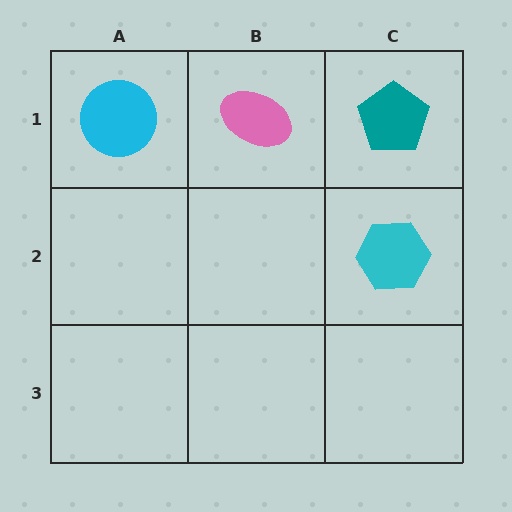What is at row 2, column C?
A cyan hexagon.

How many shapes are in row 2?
1 shape.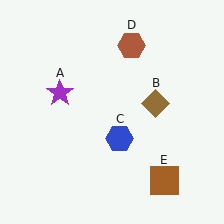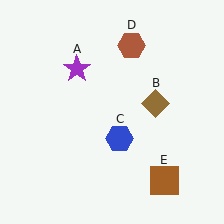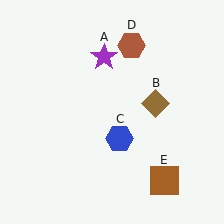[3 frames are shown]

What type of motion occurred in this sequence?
The purple star (object A) rotated clockwise around the center of the scene.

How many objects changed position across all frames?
1 object changed position: purple star (object A).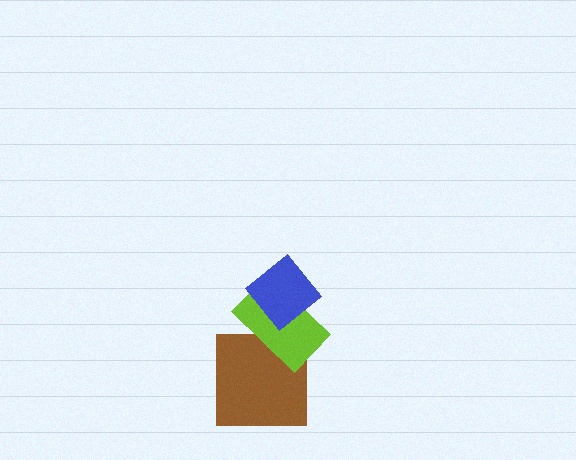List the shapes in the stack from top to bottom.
From top to bottom: the blue diamond, the lime rectangle, the brown square.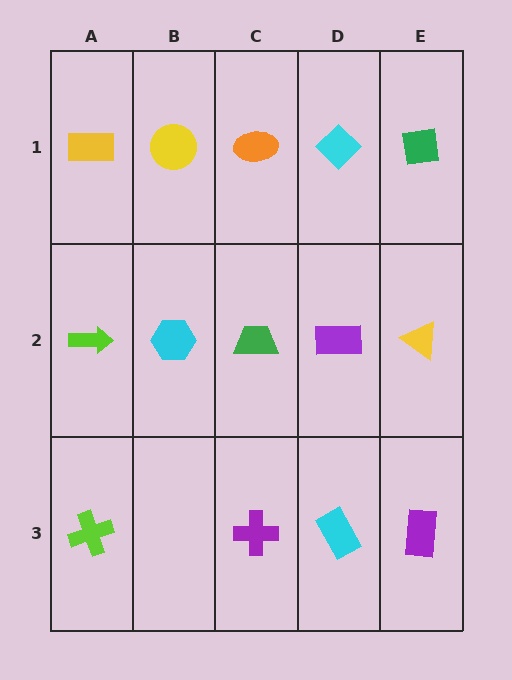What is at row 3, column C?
A purple cross.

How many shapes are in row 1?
5 shapes.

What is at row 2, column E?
A yellow triangle.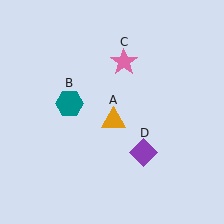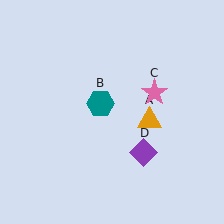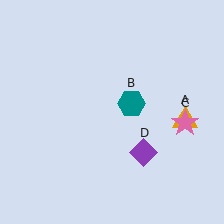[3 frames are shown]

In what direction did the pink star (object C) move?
The pink star (object C) moved down and to the right.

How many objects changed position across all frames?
3 objects changed position: orange triangle (object A), teal hexagon (object B), pink star (object C).